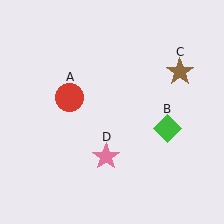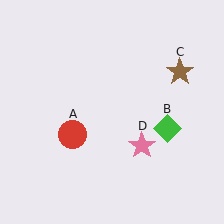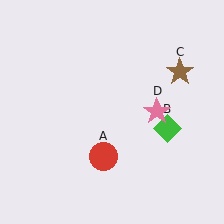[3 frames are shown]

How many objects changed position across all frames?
2 objects changed position: red circle (object A), pink star (object D).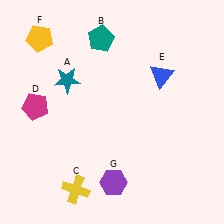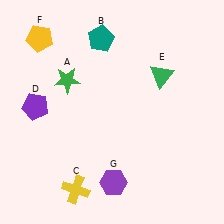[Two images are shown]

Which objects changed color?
A changed from teal to green. D changed from magenta to purple. E changed from blue to green.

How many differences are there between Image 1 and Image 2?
There are 3 differences between the two images.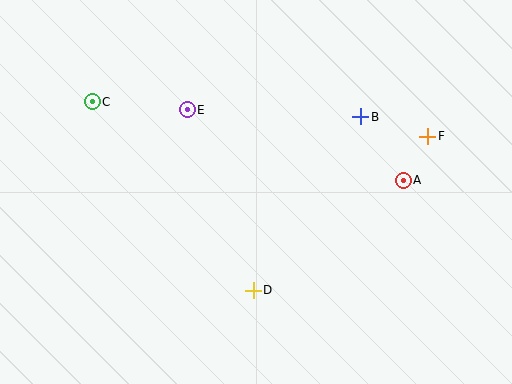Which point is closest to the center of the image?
Point D at (253, 290) is closest to the center.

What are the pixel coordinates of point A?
Point A is at (403, 180).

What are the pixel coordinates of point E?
Point E is at (187, 110).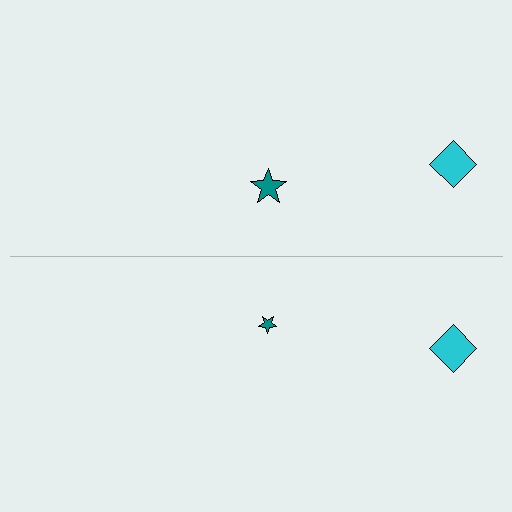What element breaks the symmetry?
The teal star on the bottom side has a different size than its mirror counterpart.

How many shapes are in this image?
There are 4 shapes in this image.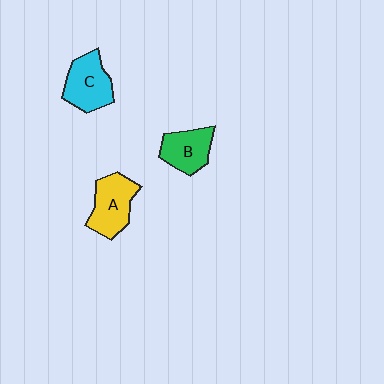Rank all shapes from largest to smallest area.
From largest to smallest: A (yellow), C (cyan), B (green).